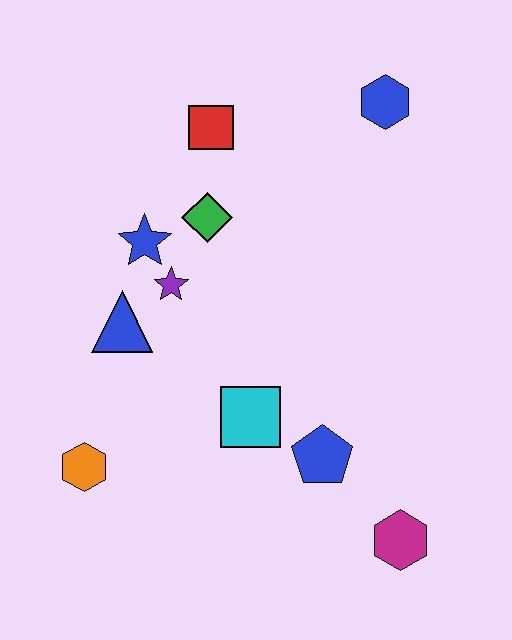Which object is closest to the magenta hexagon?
The blue pentagon is closest to the magenta hexagon.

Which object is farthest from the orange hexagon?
The blue hexagon is farthest from the orange hexagon.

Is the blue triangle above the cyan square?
Yes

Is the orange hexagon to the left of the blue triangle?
Yes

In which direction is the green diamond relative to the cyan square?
The green diamond is above the cyan square.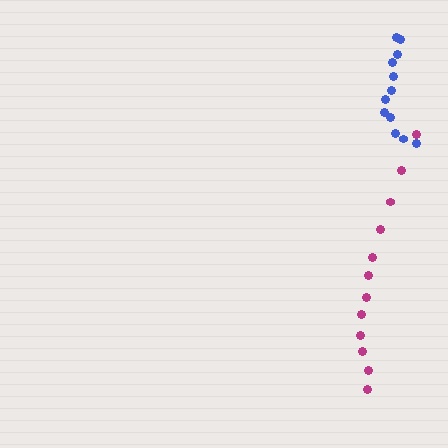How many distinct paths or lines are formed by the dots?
There are 2 distinct paths.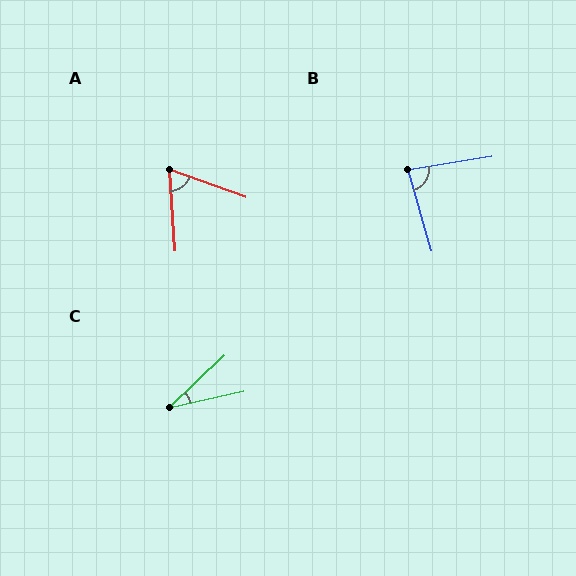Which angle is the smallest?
C, at approximately 31 degrees.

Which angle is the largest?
B, at approximately 83 degrees.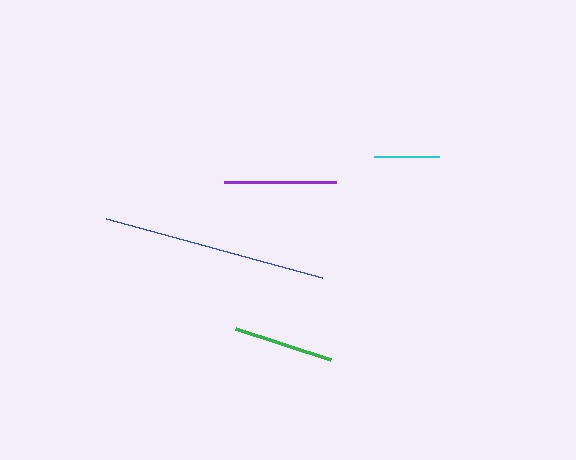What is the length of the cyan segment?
The cyan segment is approximately 65 pixels long.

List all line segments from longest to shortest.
From longest to shortest: blue, purple, green, cyan.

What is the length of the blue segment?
The blue segment is approximately 224 pixels long.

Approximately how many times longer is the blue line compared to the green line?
The blue line is approximately 2.2 times the length of the green line.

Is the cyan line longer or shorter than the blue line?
The blue line is longer than the cyan line.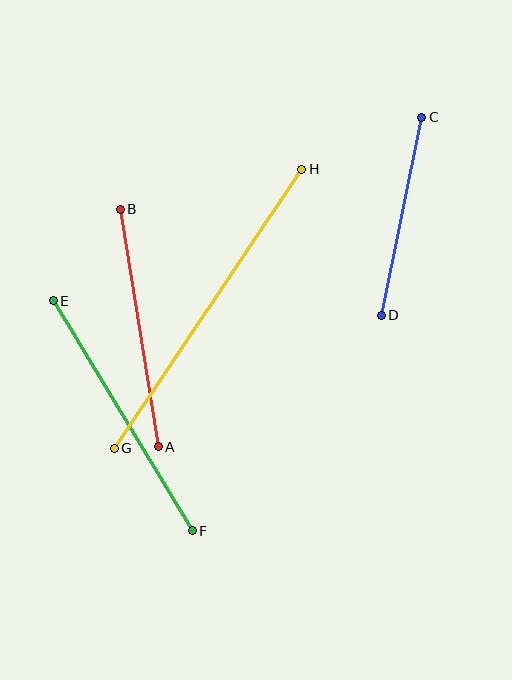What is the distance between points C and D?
The distance is approximately 202 pixels.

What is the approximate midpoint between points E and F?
The midpoint is at approximately (123, 416) pixels.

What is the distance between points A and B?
The distance is approximately 241 pixels.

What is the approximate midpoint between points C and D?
The midpoint is at approximately (402, 216) pixels.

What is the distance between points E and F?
The distance is approximately 269 pixels.